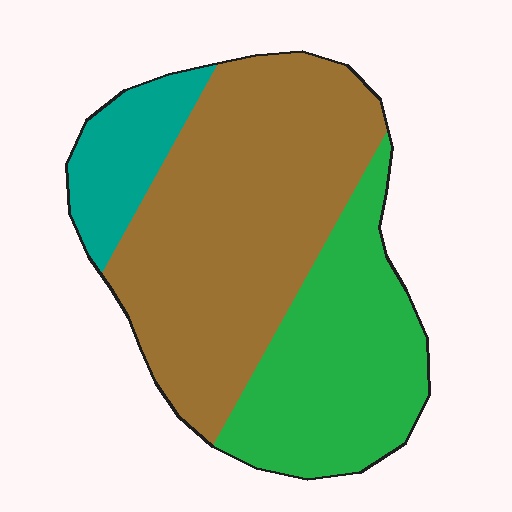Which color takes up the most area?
Brown, at roughly 55%.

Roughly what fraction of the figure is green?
Green takes up between a quarter and a half of the figure.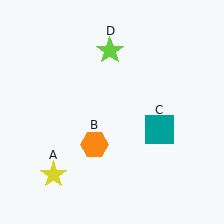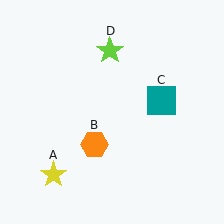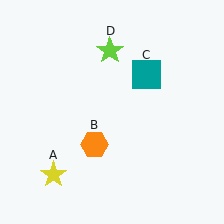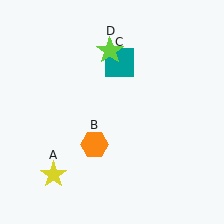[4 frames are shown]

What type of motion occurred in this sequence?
The teal square (object C) rotated counterclockwise around the center of the scene.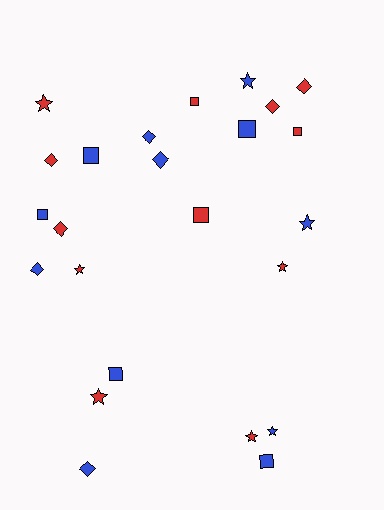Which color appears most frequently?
Red, with 12 objects.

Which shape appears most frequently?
Diamond, with 8 objects.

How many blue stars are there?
There are 3 blue stars.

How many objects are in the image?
There are 24 objects.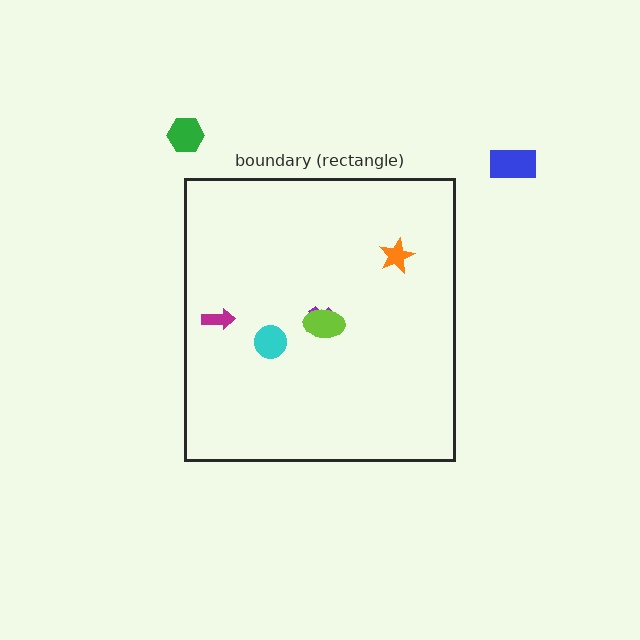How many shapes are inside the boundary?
5 inside, 2 outside.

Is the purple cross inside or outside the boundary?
Inside.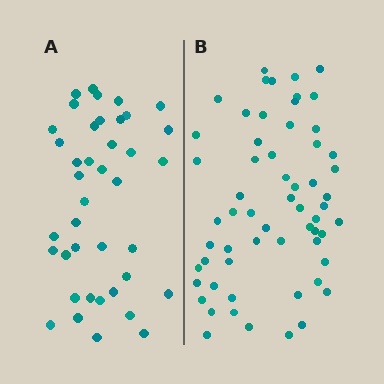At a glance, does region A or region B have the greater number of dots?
Region B (the right region) has more dots.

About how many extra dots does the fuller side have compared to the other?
Region B has approximately 20 more dots than region A.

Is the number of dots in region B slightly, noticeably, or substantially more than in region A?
Region B has substantially more. The ratio is roughly 1.5 to 1.